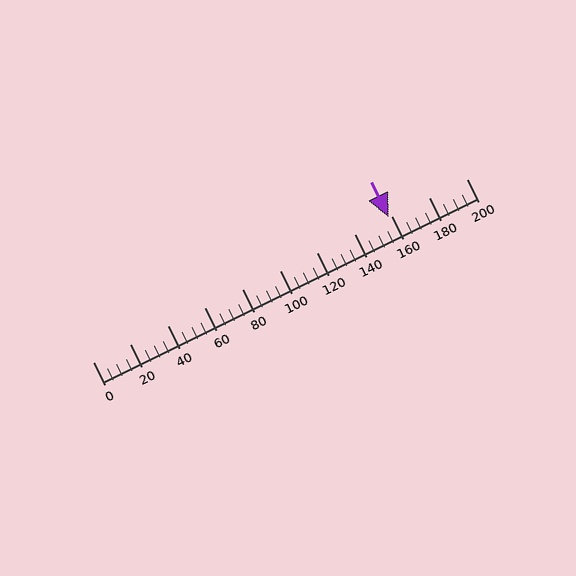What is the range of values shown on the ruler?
The ruler shows values from 0 to 200.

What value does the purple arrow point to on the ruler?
The purple arrow points to approximately 158.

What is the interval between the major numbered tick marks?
The major tick marks are spaced 20 units apart.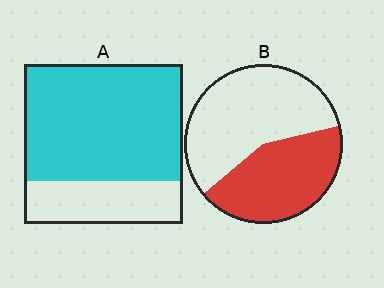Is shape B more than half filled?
No.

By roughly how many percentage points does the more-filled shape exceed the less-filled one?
By roughly 30 percentage points (A over B).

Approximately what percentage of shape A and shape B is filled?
A is approximately 75% and B is approximately 45%.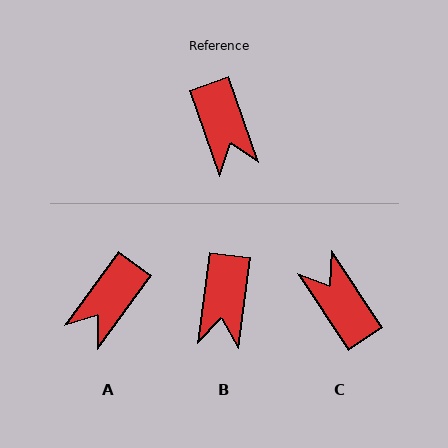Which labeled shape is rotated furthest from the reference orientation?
C, about 166 degrees away.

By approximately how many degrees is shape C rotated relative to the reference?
Approximately 166 degrees clockwise.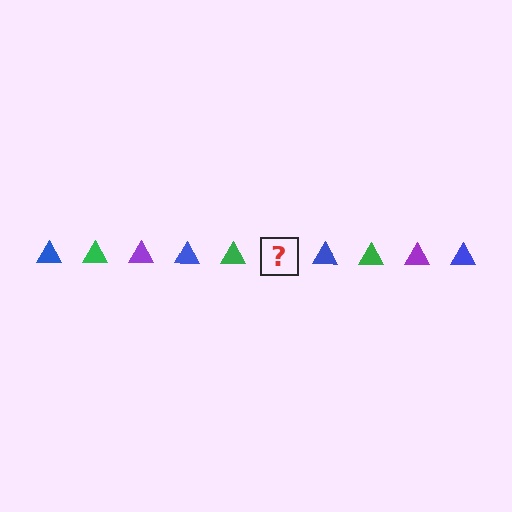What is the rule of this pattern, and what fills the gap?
The rule is that the pattern cycles through blue, green, purple triangles. The gap should be filled with a purple triangle.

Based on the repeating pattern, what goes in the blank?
The blank should be a purple triangle.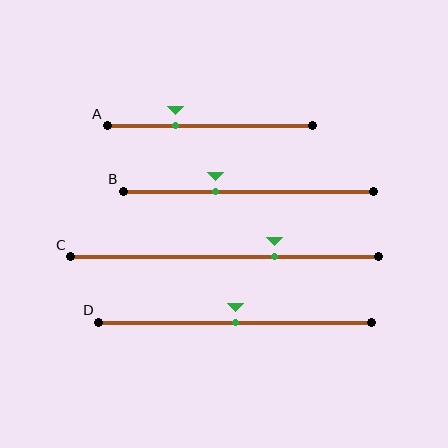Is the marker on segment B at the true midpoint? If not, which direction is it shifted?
No, the marker on segment B is shifted to the left by about 13% of the segment length.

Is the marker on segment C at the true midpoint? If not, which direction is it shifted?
No, the marker on segment C is shifted to the right by about 16% of the segment length.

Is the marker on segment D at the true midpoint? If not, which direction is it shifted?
Yes, the marker on segment D is at the true midpoint.